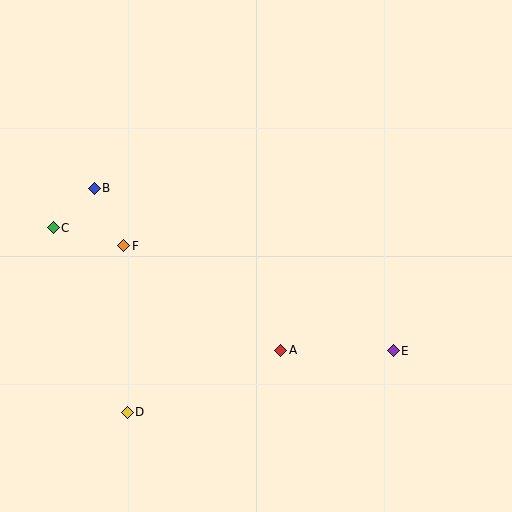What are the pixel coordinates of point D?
Point D is at (127, 412).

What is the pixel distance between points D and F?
The distance between D and F is 167 pixels.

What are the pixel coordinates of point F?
Point F is at (124, 246).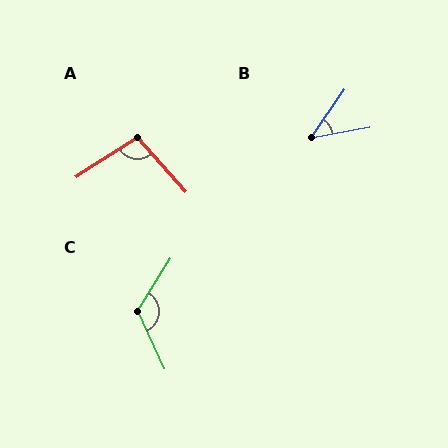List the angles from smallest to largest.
B (46°), A (99°), C (123°).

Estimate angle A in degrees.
Approximately 99 degrees.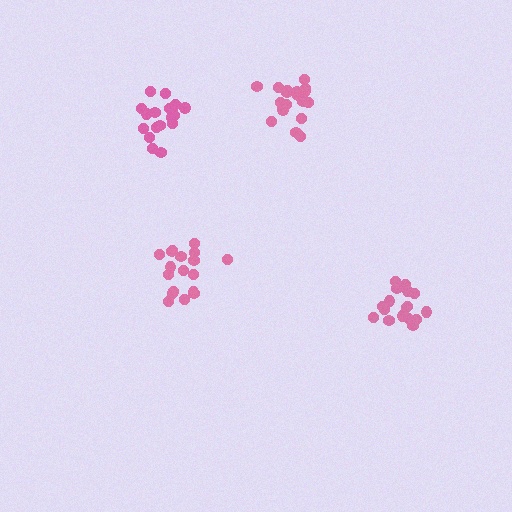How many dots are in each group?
Group 1: 18 dots, Group 2: 17 dots, Group 3: 18 dots, Group 4: 19 dots (72 total).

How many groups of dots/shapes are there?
There are 4 groups.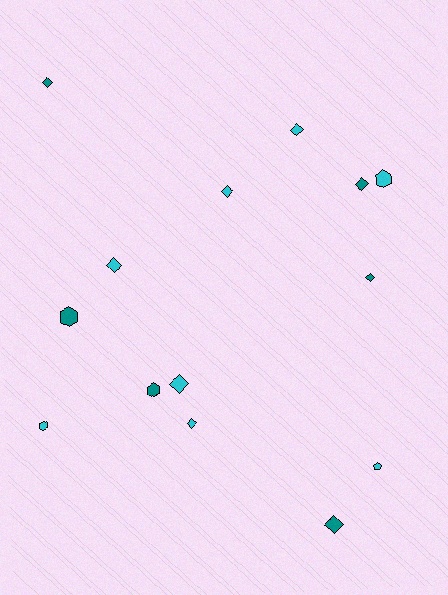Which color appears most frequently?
Cyan, with 8 objects.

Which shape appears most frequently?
Diamond, with 9 objects.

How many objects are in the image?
There are 14 objects.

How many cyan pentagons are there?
There is 1 cyan pentagon.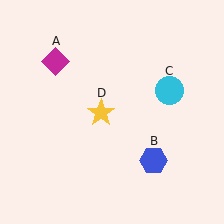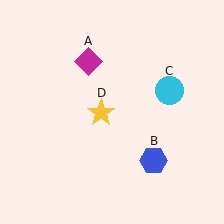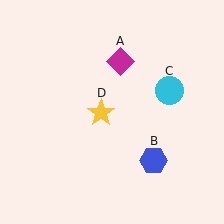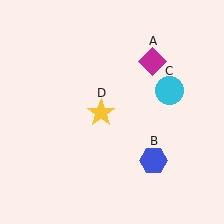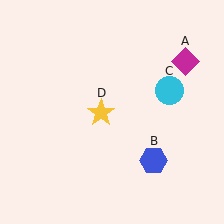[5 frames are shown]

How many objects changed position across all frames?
1 object changed position: magenta diamond (object A).